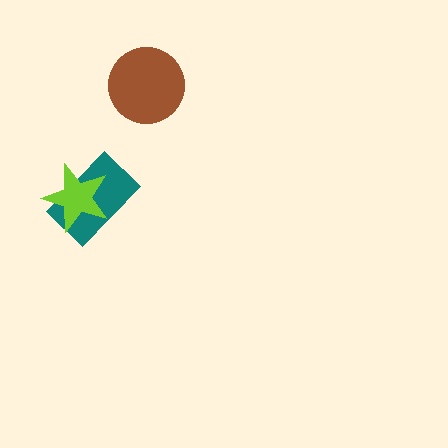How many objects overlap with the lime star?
1 object overlaps with the lime star.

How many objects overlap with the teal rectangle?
1 object overlaps with the teal rectangle.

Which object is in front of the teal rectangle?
The lime star is in front of the teal rectangle.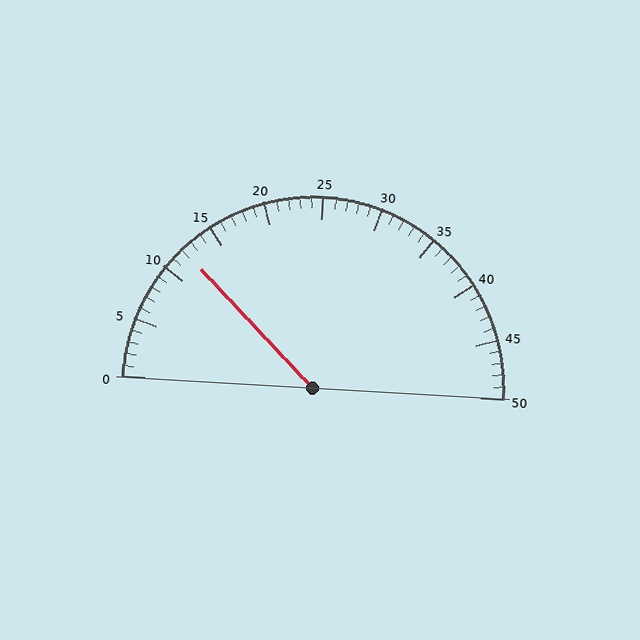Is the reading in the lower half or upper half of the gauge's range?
The reading is in the lower half of the range (0 to 50).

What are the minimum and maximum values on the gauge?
The gauge ranges from 0 to 50.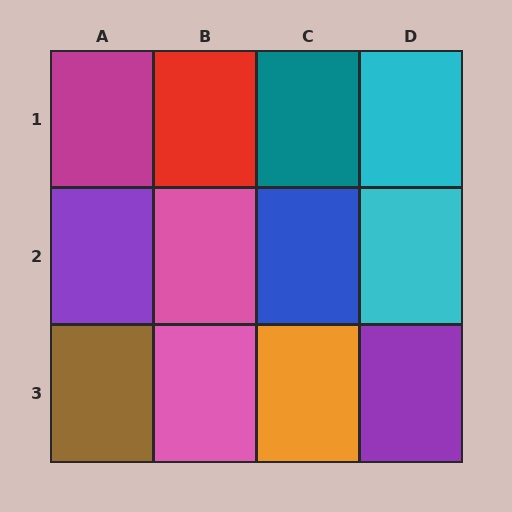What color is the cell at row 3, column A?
Brown.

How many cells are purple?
2 cells are purple.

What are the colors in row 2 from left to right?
Purple, pink, blue, cyan.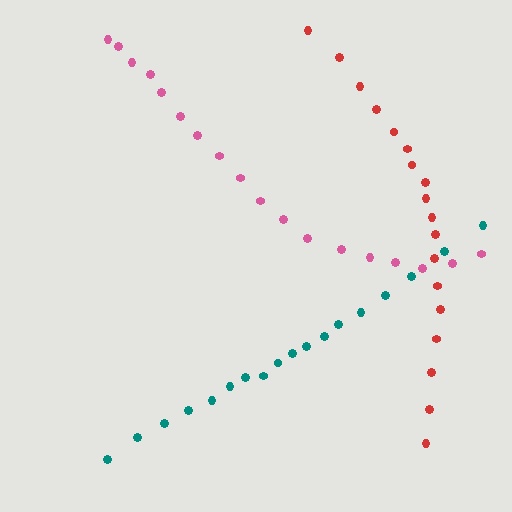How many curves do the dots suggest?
There are 3 distinct paths.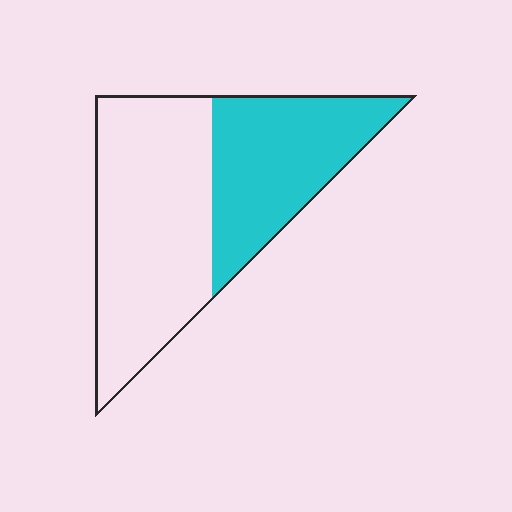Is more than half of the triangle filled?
No.